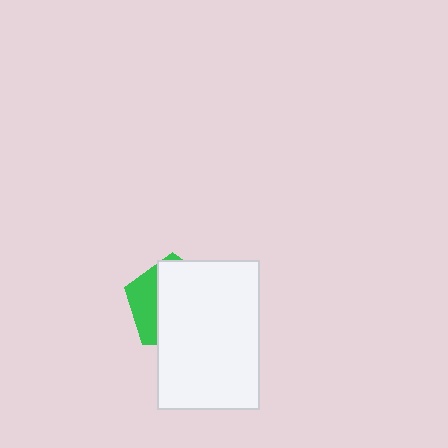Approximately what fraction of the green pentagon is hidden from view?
Roughly 70% of the green pentagon is hidden behind the white rectangle.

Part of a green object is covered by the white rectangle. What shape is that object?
It is a pentagon.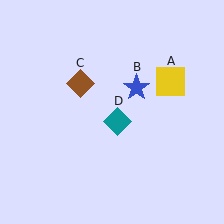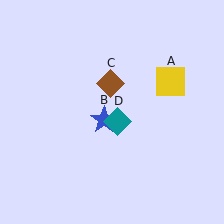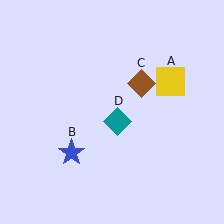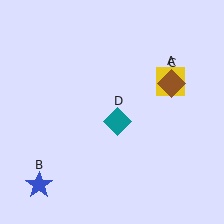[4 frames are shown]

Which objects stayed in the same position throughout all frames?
Yellow square (object A) and teal diamond (object D) remained stationary.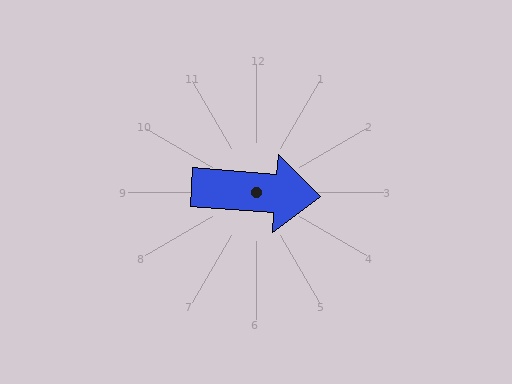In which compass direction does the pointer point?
East.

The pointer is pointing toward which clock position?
Roughly 3 o'clock.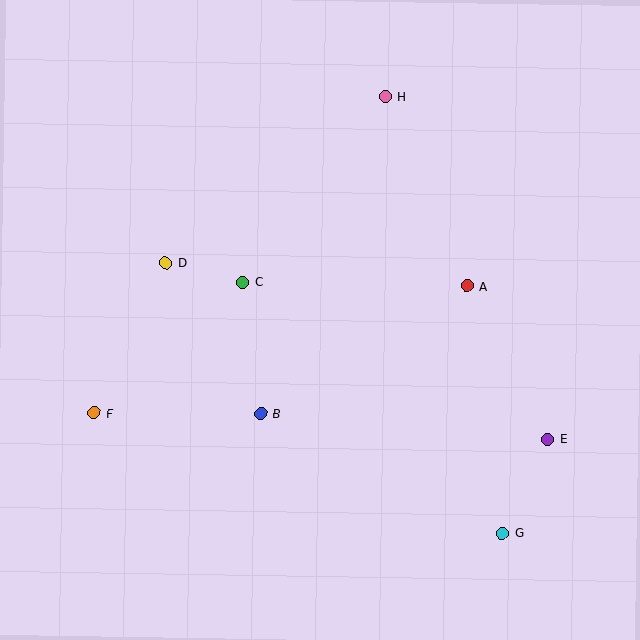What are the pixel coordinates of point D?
Point D is at (166, 263).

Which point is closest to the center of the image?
Point C at (242, 282) is closest to the center.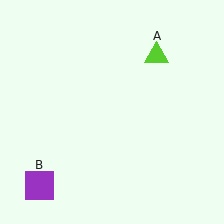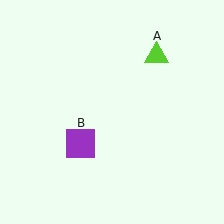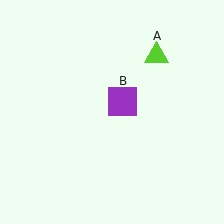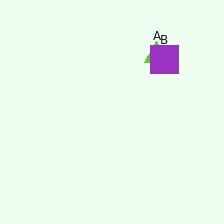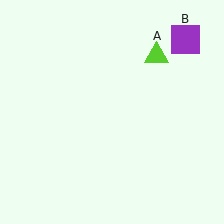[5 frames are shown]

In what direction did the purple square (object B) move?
The purple square (object B) moved up and to the right.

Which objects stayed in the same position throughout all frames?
Lime triangle (object A) remained stationary.